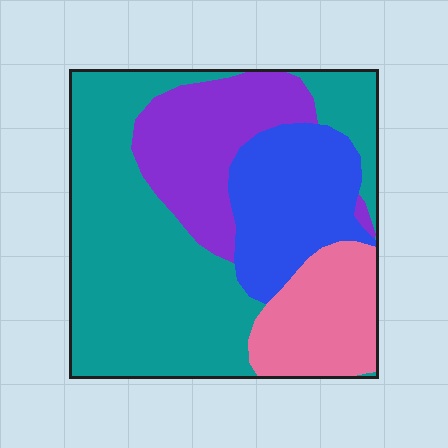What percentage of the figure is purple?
Purple takes up between a sixth and a third of the figure.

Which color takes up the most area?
Teal, at roughly 50%.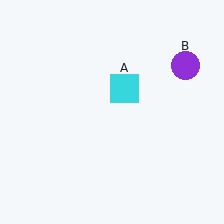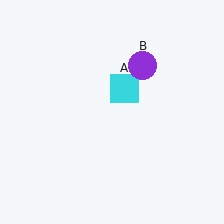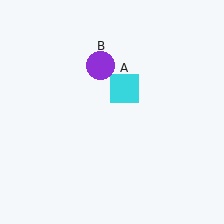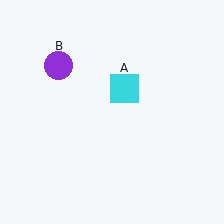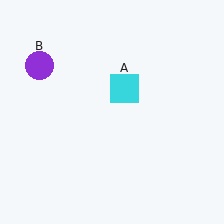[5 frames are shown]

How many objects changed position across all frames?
1 object changed position: purple circle (object B).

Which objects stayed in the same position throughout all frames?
Cyan square (object A) remained stationary.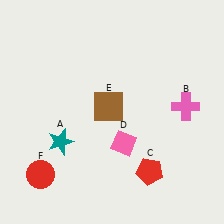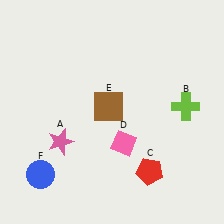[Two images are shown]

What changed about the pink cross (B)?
In Image 1, B is pink. In Image 2, it changed to lime.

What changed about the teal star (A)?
In Image 1, A is teal. In Image 2, it changed to pink.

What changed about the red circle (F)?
In Image 1, F is red. In Image 2, it changed to blue.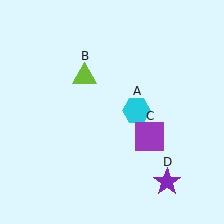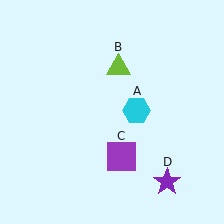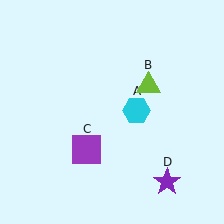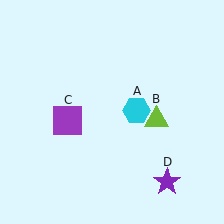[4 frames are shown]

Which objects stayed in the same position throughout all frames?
Cyan hexagon (object A) and purple star (object D) remained stationary.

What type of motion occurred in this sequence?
The lime triangle (object B), purple square (object C) rotated clockwise around the center of the scene.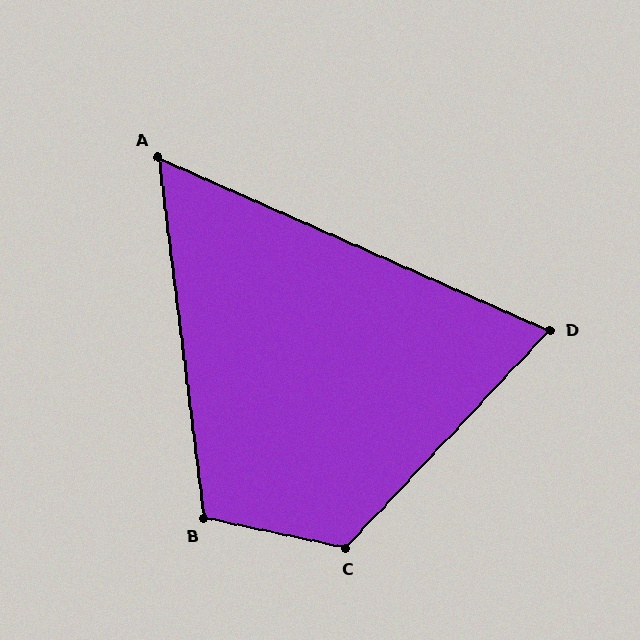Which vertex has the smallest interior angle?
A, at approximately 59 degrees.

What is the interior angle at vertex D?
Approximately 71 degrees (acute).